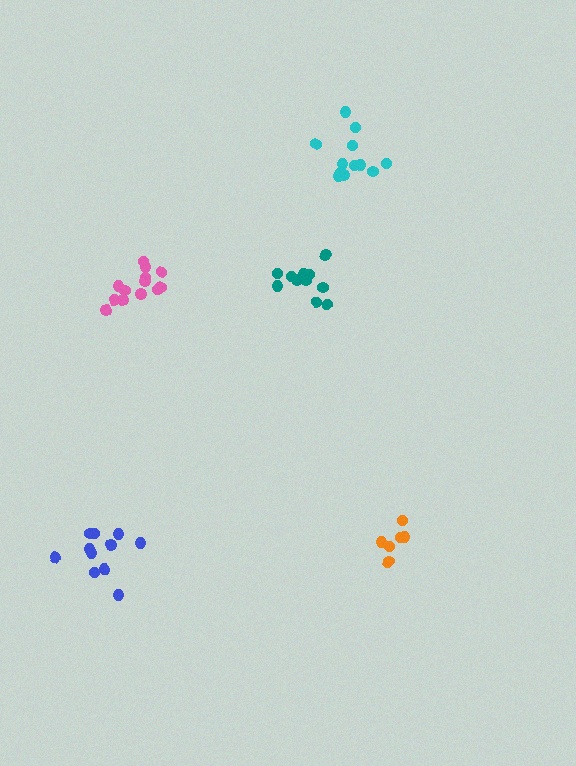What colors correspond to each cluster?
The clusters are colored: orange, teal, pink, blue, cyan.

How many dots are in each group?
Group 1: 7 dots, Group 2: 11 dots, Group 3: 13 dots, Group 4: 11 dots, Group 5: 13 dots (55 total).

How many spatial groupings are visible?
There are 5 spatial groupings.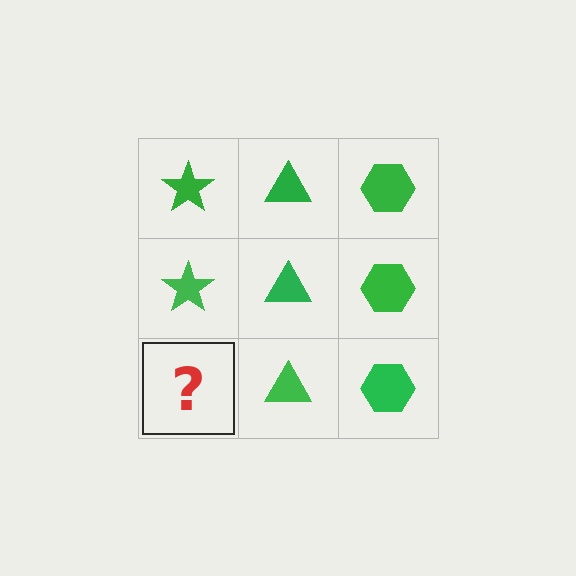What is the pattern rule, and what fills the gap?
The rule is that each column has a consistent shape. The gap should be filled with a green star.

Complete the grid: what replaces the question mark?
The question mark should be replaced with a green star.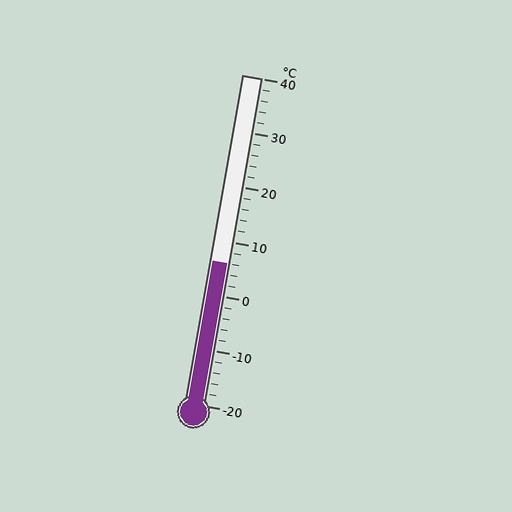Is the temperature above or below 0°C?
The temperature is above 0°C.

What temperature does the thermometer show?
The thermometer shows approximately 6°C.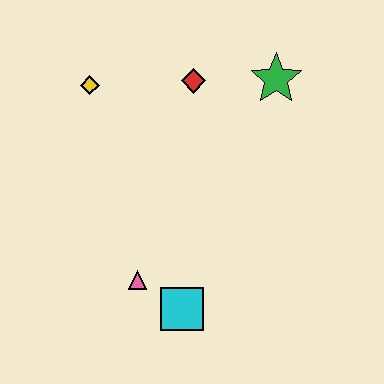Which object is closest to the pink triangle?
The cyan square is closest to the pink triangle.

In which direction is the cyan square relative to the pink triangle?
The cyan square is to the right of the pink triangle.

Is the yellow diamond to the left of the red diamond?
Yes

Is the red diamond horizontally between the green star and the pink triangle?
Yes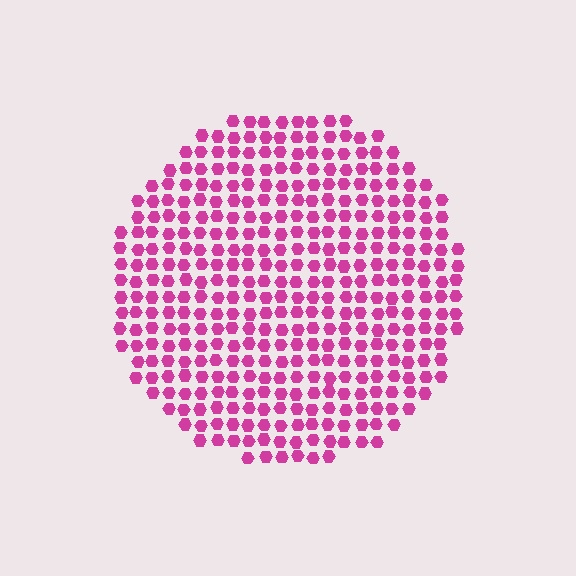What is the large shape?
The large shape is a circle.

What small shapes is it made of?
It is made of small hexagons.